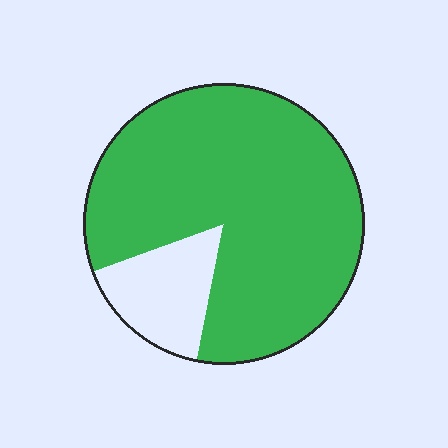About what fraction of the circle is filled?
About five sixths (5/6).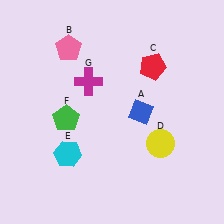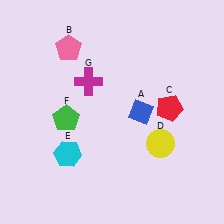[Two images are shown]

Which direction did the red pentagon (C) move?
The red pentagon (C) moved down.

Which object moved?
The red pentagon (C) moved down.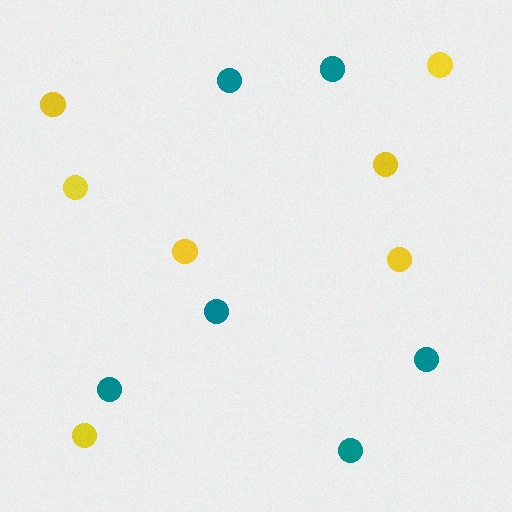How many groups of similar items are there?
There are 2 groups: one group of teal circles (6) and one group of yellow circles (7).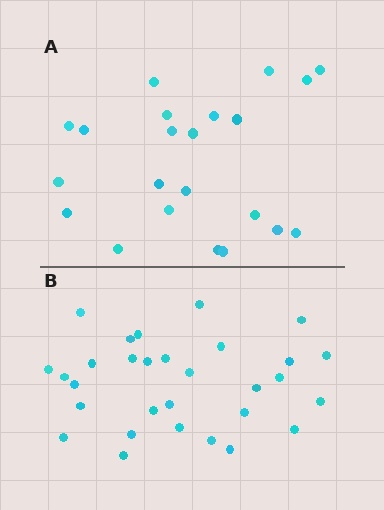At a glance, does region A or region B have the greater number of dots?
Region B (the bottom region) has more dots.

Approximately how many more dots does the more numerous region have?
Region B has roughly 8 or so more dots than region A.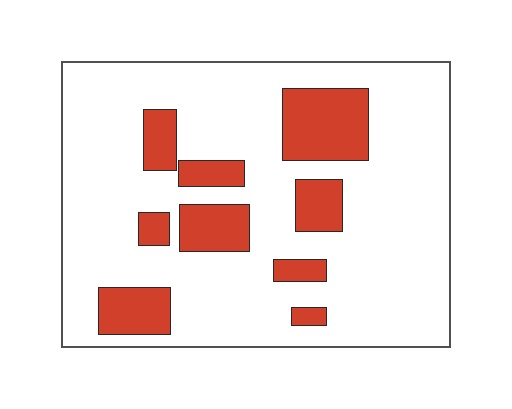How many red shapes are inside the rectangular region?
9.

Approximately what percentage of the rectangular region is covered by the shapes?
Approximately 20%.